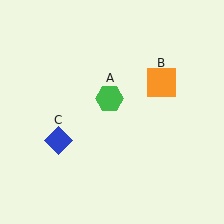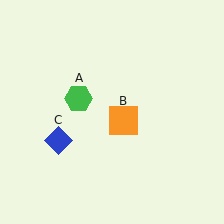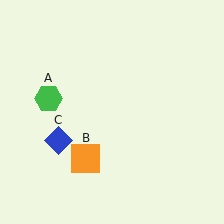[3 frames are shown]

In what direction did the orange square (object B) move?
The orange square (object B) moved down and to the left.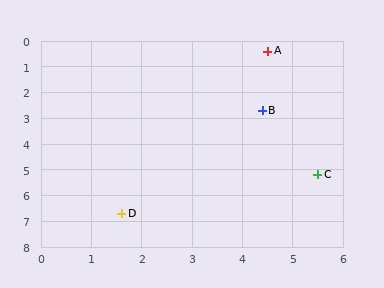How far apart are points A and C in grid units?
Points A and C are about 4.9 grid units apart.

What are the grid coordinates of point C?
Point C is at approximately (5.5, 5.2).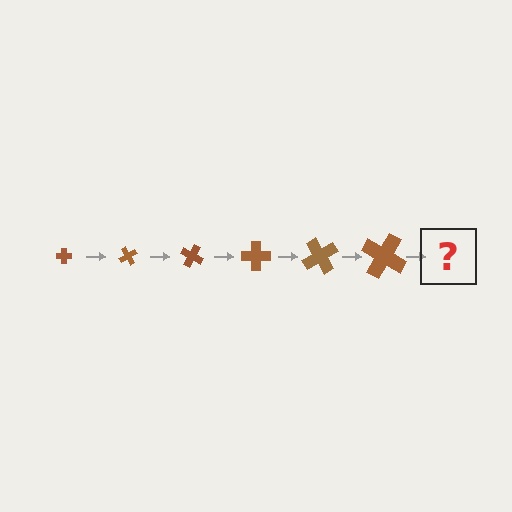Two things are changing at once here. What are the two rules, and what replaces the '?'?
The two rules are that the cross grows larger each step and it rotates 60 degrees each step. The '?' should be a cross, larger than the previous one and rotated 360 degrees from the start.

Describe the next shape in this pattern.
It should be a cross, larger than the previous one and rotated 360 degrees from the start.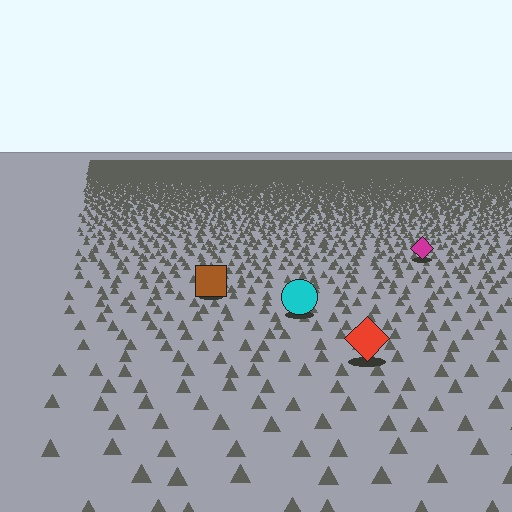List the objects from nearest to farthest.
From nearest to farthest: the red diamond, the cyan circle, the brown square, the magenta diamond.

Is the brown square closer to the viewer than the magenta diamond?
Yes. The brown square is closer — you can tell from the texture gradient: the ground texture is coarser near it.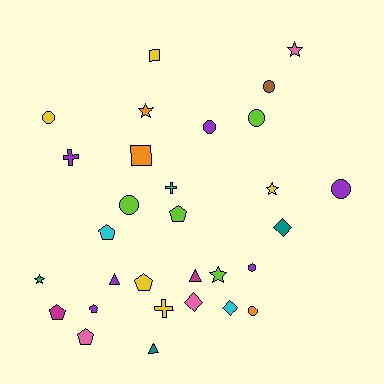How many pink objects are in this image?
There are 3 pink objects.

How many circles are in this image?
There are 7 circles.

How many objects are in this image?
There are 30 objects.